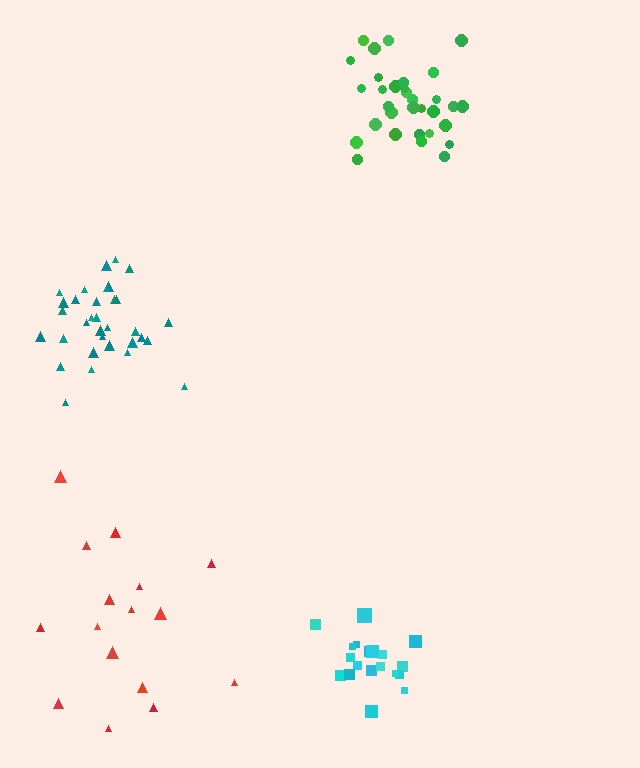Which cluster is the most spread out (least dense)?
Red.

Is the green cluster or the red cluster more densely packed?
Green.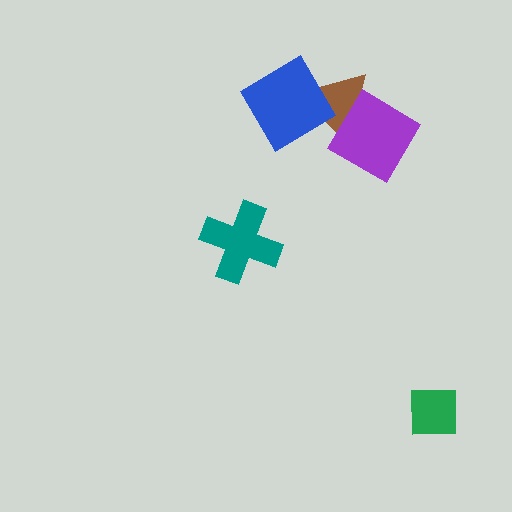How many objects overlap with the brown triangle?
2 objects overlap with the brown triangle.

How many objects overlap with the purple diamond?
1 object overlaps with the purple diamond.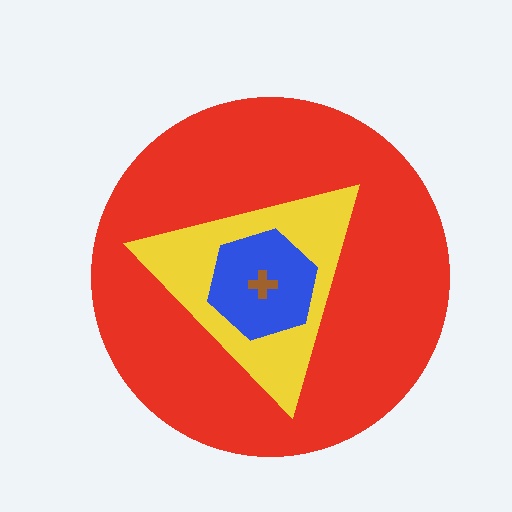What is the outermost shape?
The red circle.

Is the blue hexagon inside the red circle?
Yes.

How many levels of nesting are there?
4.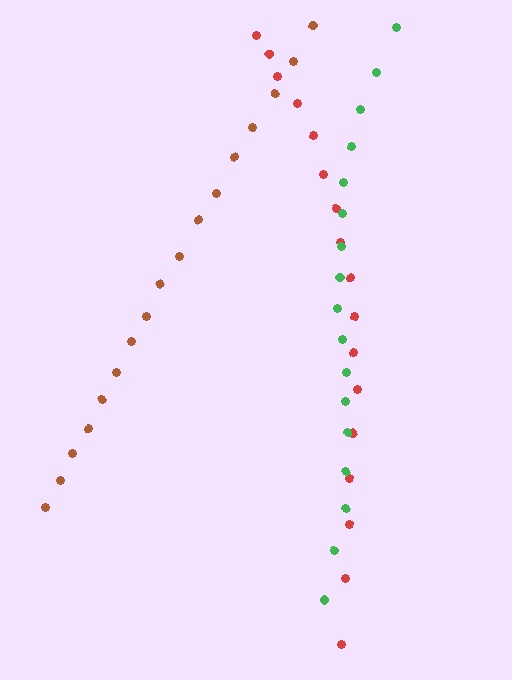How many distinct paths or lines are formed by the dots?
There are 3 distinct paths.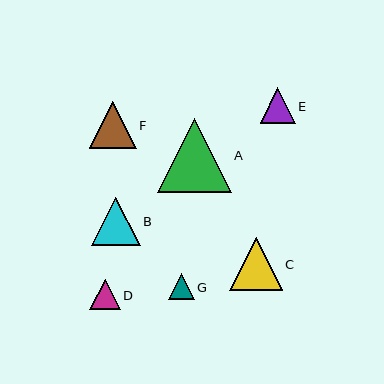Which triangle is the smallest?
Triangle G is the smallest with a size of approximately 26 pixels.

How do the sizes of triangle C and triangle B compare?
Triangle C and triangle B are approximately the same size.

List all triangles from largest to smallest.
From largest to smallest: A, C, B, F, E, D, G.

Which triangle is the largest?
Triangle A is the largest with a size of approximately 74 pixels.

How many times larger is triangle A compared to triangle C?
Triangle A is approximately 1.4 times the size of triangle C.